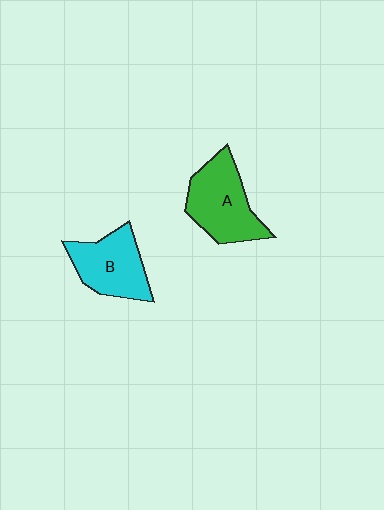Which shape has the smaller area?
Shape B (cyan).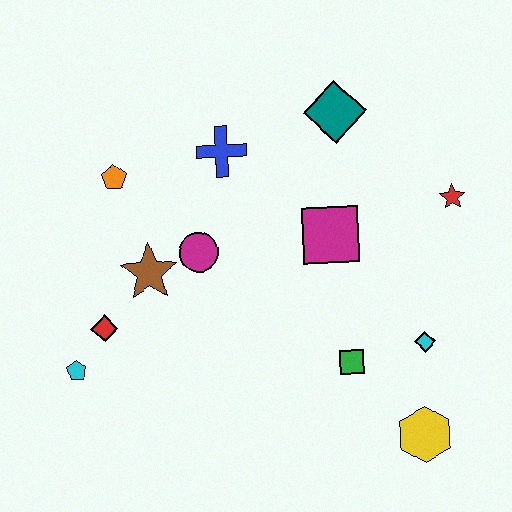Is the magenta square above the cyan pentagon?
Yes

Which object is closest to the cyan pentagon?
The red diamond is closest to the cyan pentagon.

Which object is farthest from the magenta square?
The cyan pentagon is farthest from the magenta square.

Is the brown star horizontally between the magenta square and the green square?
No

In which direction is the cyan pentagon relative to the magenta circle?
The cyan pentagon is to the left of the magenta circle.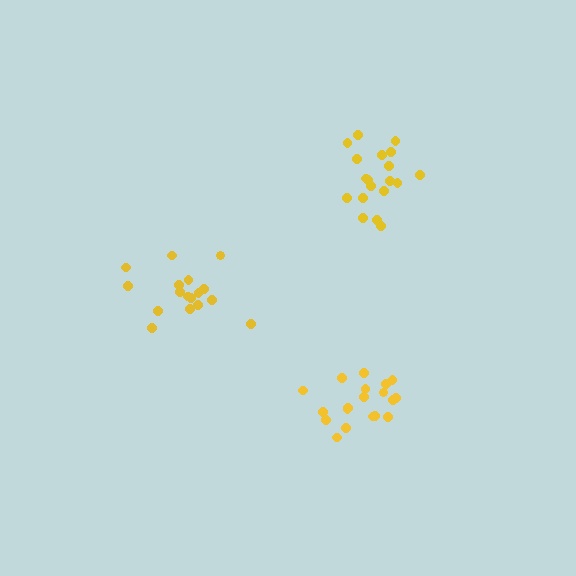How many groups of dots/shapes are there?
There are 3 groups.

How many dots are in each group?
Group 1: 17 dots, Group 2: 19 dots, Group 3: 19 dots (55 total).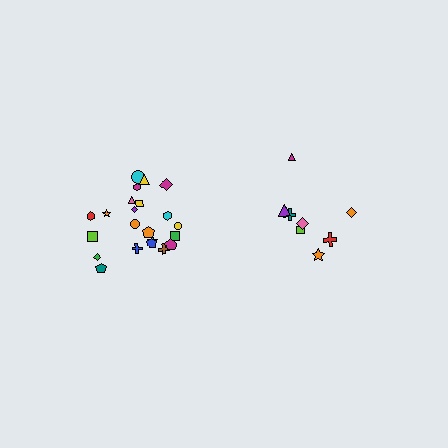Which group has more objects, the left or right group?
The left group.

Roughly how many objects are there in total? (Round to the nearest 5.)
Roughly 30 objects in total.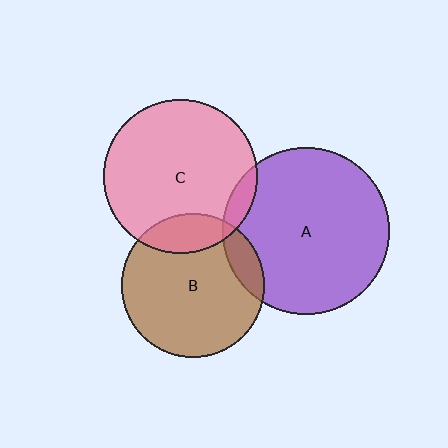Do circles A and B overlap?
Yes.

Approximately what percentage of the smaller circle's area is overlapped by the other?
Approximately 10%.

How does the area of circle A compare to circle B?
Approximately 1.4 times.